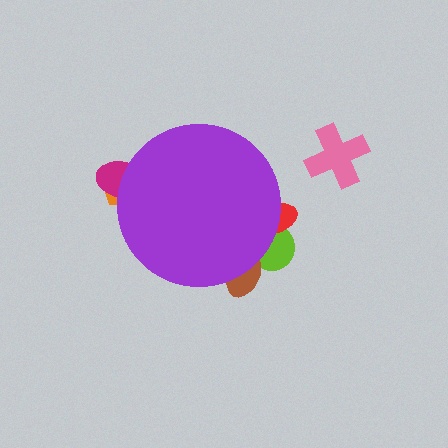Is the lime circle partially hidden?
Yes, the lime circle is partially hidden behind the purple circle.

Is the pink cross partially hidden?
No, the pink cross is fully visible.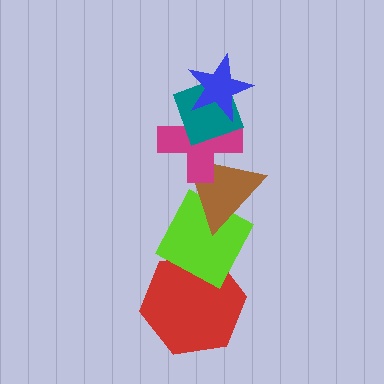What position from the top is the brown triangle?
The brown triangle is 4th from the top.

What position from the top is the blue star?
The blue star is 1st from the top.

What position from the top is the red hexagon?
The red hexagon is 6th from the top.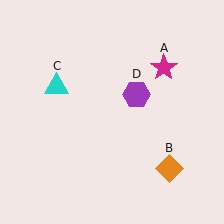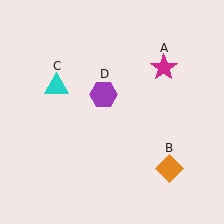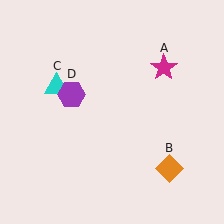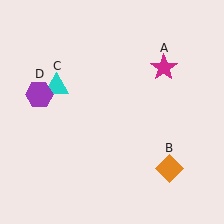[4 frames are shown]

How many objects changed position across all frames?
1 object changed position: purple hexagon (object D).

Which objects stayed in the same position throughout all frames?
Magenta star (object A) and orange diamond (object B) and cyan triangle (object C) remained stationary.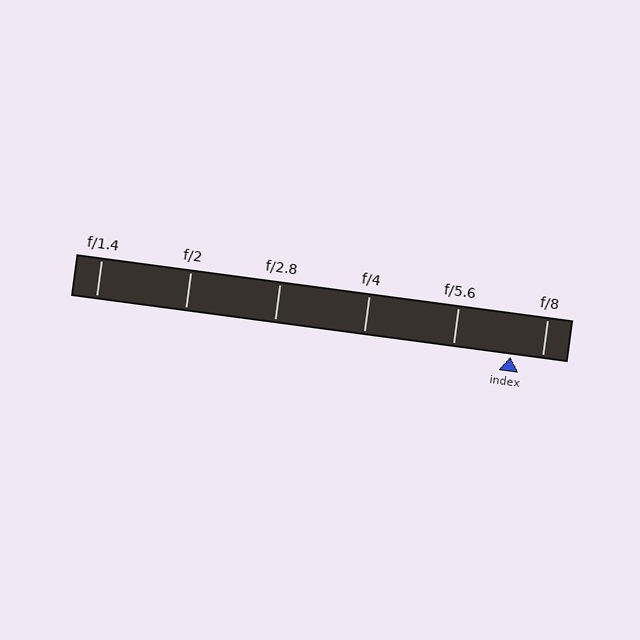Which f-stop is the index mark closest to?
The index mark is closest to f/8.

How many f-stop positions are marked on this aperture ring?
There are 6 f-stop positions marked.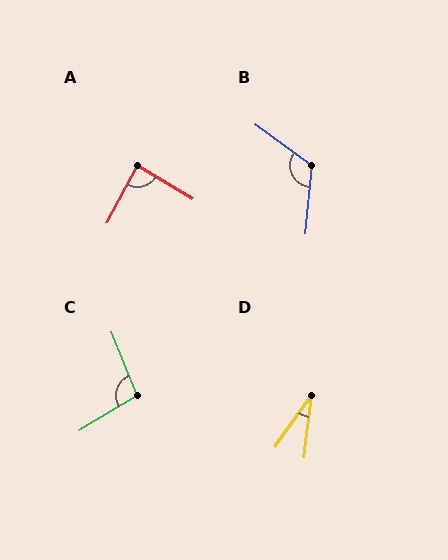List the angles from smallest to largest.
D (28°), A (87°), C (99°), B (121°).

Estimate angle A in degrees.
Approximately 87 degrees.